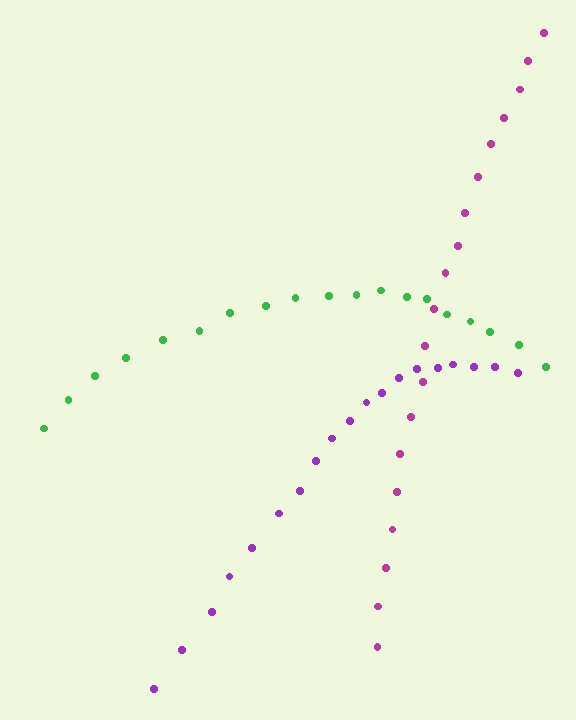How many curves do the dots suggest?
There are 3 distinct paths.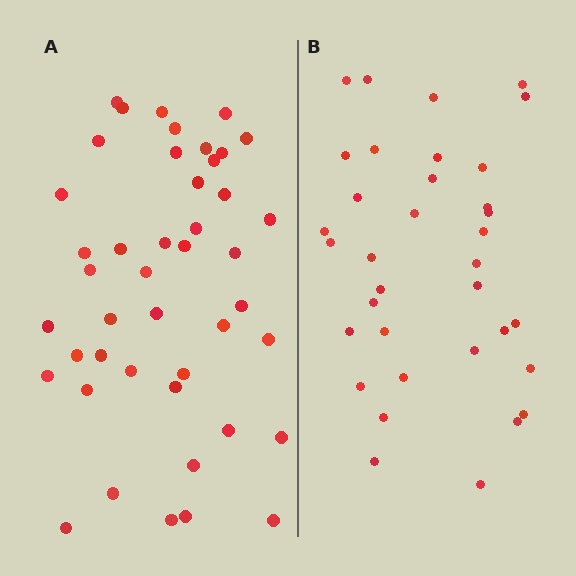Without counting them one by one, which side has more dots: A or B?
Region A (the left region) has more dots.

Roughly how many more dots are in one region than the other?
Region A has roughly 8 or so more dots than region B.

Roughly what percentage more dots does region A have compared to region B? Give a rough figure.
About 25% more.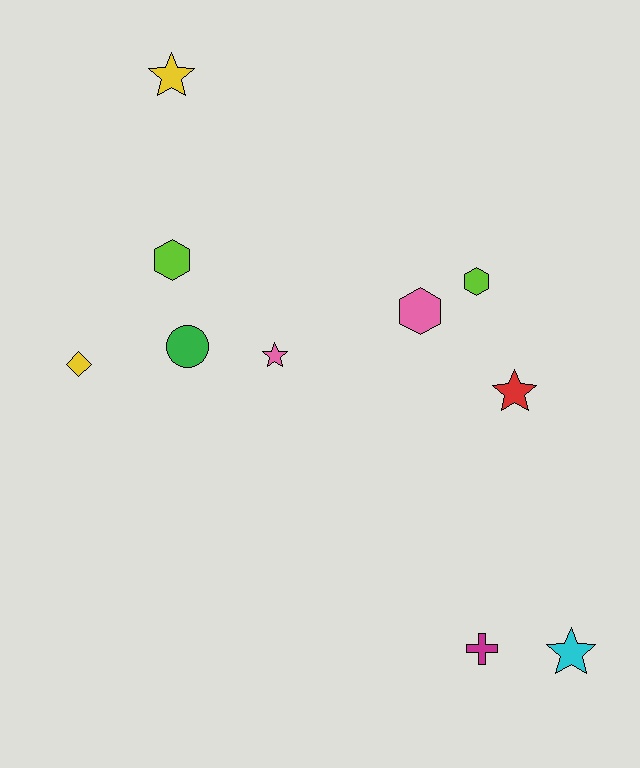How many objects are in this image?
There are 10 objects.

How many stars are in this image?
There are 4 stars.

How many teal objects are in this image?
There are no teal objects.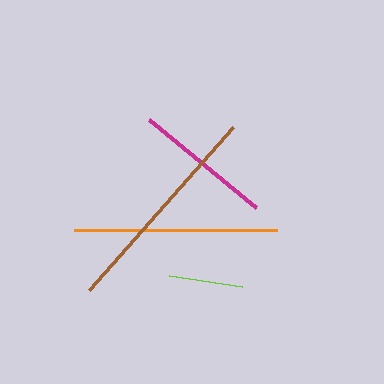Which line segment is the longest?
The brown line is the longest at approximately 218 pixels.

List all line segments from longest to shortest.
From longest to shortest: brown, orange, magenta, lime.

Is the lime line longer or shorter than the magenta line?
The magenta line is longer than the lime line.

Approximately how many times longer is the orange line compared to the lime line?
The orange line is approximately 2.8 times the length of the lime line.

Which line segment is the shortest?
The lime line is the shortest at approximately 74 pixels.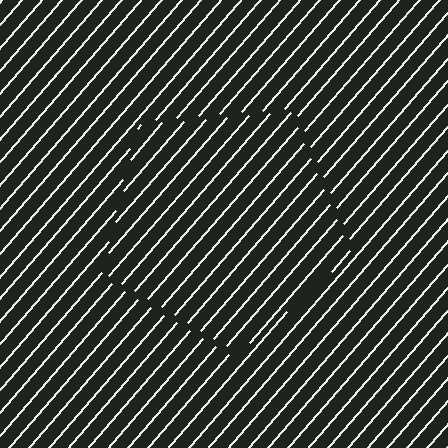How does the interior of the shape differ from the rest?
The interior of the shape contains the same grating, shifted by half a period — the contour is defined by the phase discontinuity where line-ends from the inner and outer gratings abut.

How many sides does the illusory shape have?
5 sides — the line-ends trace a pentagon.